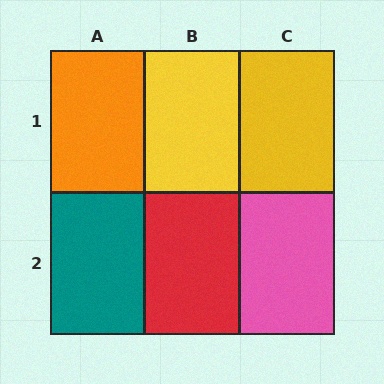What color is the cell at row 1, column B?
Yellow.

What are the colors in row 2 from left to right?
Teal, red, pink.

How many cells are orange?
1 cell is orange.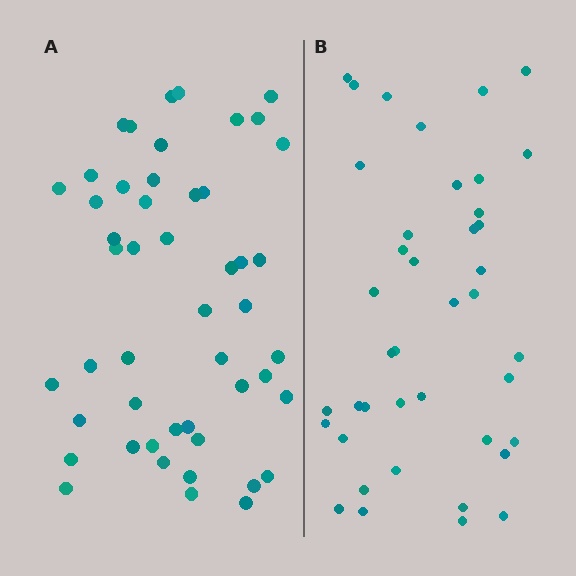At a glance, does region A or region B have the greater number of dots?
Region A (the left region) has more dots.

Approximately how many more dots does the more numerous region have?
Region A has roughly 8 or so more dots than region B.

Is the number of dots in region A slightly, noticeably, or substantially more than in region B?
Region A has only slightly more — the two regions are fairly close. The ratio is roughly 1.2 to 1.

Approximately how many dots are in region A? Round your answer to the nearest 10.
About 50 dots. (The exact count is 49, which rounds to 50.)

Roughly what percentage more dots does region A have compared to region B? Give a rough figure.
About 20% more.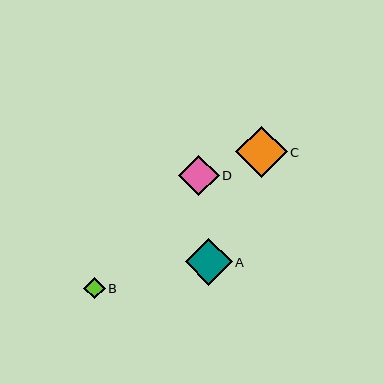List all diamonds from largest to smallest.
From largest to smallest: C, A, D, B.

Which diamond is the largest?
Diamond C is the largest with a size of approximately 52 pixels.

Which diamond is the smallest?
Diamond B is the smallest with a size of approximately 21 pixels.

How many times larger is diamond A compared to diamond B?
Diamond A is approximately 2.2 times the size of diamond B.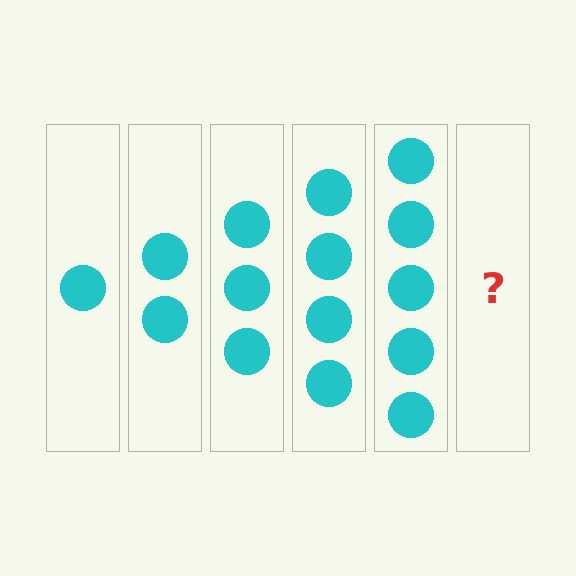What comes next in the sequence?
The next element should be 6 circles.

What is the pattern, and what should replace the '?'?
The pattern is that each step adds one more circle. The '?' should be 6 circles.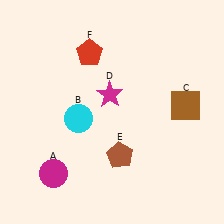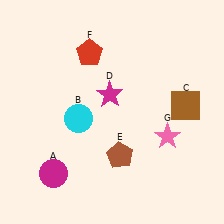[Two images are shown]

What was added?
A pink star (G) was added in Image 2.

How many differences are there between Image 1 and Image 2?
There is 1 difference between the two images.